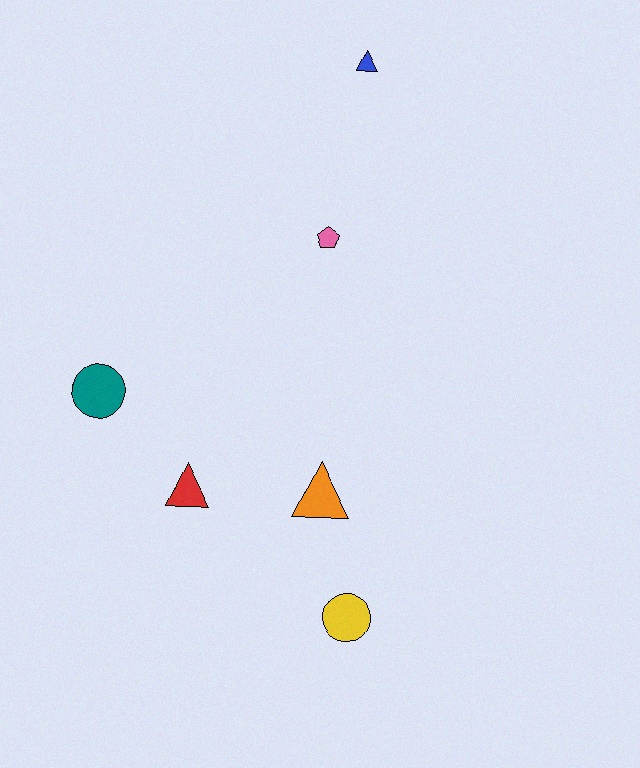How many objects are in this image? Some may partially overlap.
There are 6 objects.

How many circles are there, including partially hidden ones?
There are 2 circles.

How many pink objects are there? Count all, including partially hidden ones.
There is 1 pink object.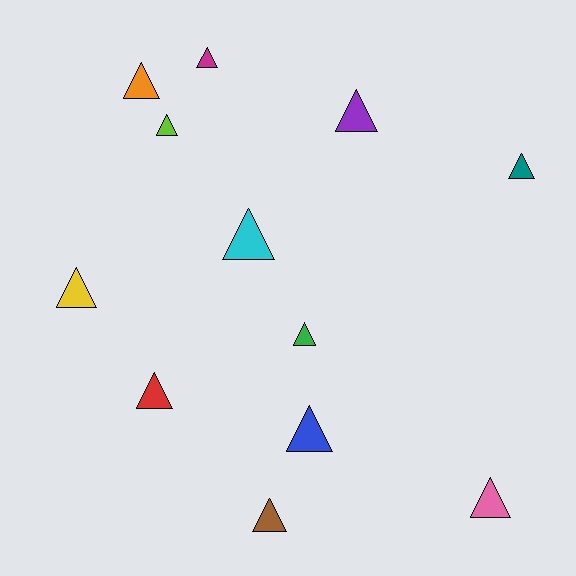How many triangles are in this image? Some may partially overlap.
There are 12 triangles.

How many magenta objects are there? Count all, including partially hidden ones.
There is 1 magenta object.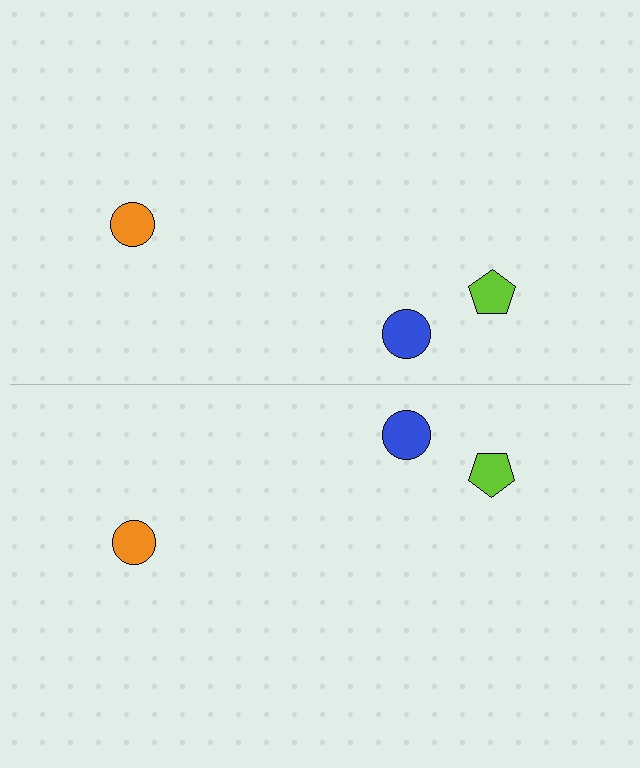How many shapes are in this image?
There are 6 shapes in this image.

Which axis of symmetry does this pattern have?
The pattern has a horizontal axis of symmetry running through the center of the image.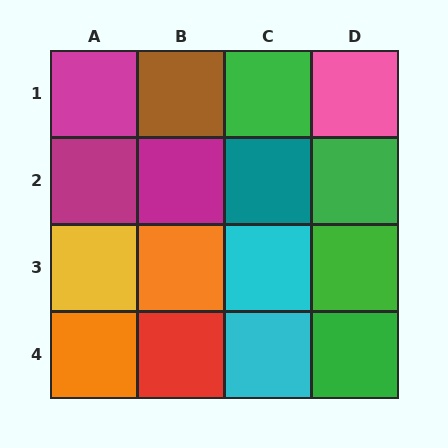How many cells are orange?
2 cells are orange.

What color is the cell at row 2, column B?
Magenta.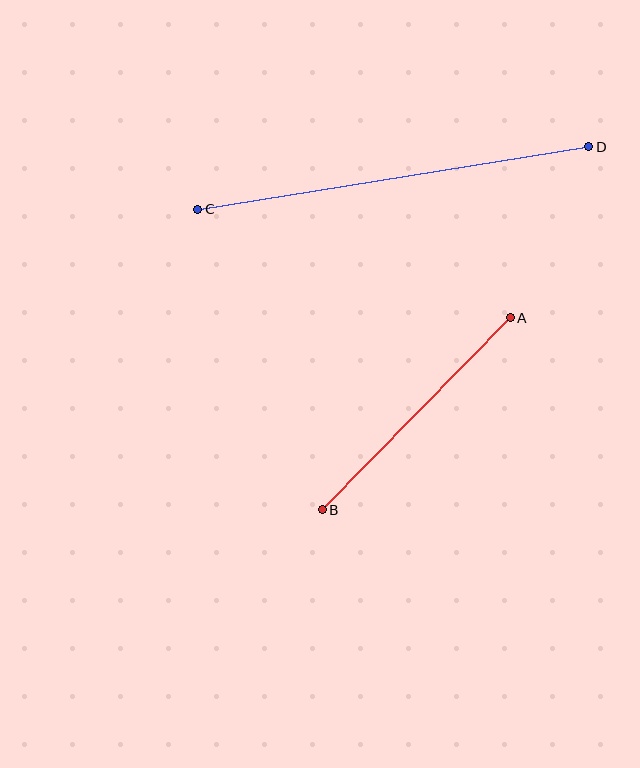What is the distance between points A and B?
The distance is approximately 269 pixels.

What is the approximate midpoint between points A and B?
The midpoint is at approximately (416, 414) pixels.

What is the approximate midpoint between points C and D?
The midpoint is at approximately (393, 178) pixels.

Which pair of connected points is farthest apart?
Points C and D are farthest apart.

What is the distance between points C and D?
The distance is approximately 396 pixels.